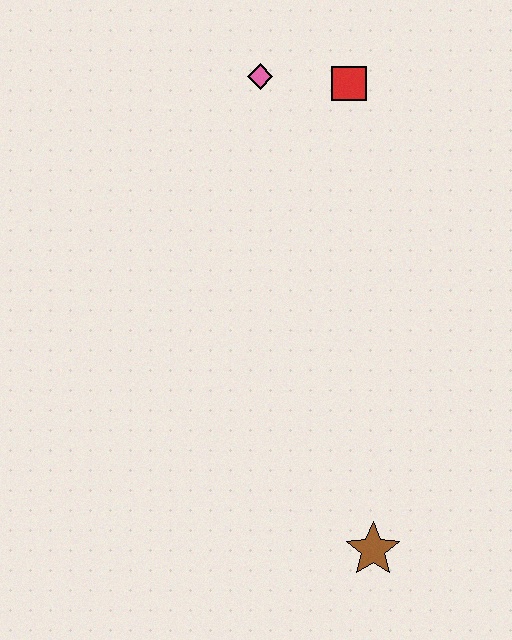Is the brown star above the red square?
No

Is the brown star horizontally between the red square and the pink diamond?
No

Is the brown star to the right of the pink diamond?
Yes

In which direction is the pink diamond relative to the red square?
The pink diamond is to the left of the red square.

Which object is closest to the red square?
The pink diamond is closest to the red square.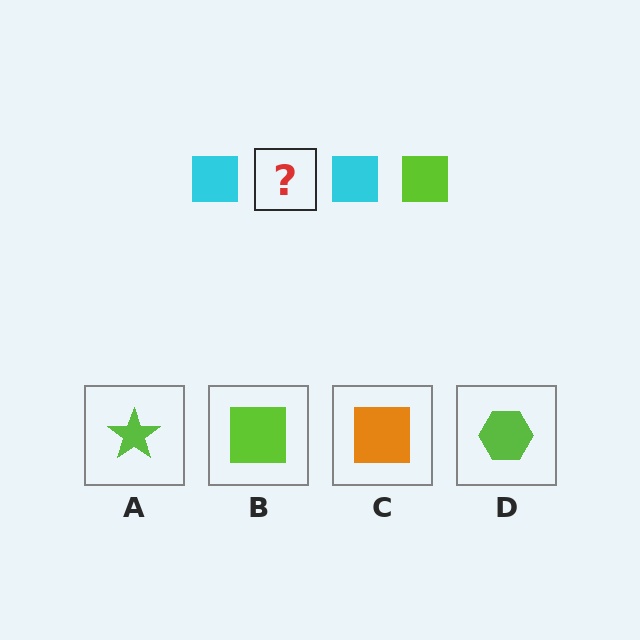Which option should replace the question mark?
Option B.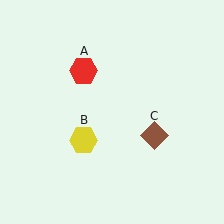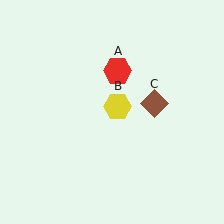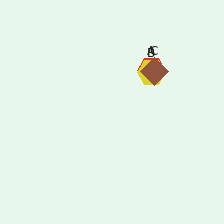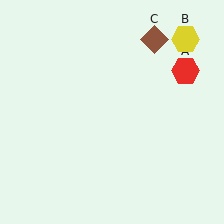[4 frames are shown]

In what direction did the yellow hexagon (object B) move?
The yellow hexagon (object B) moved up and to the right.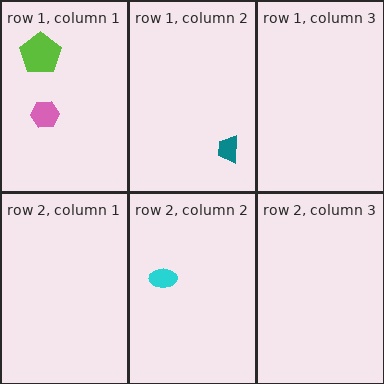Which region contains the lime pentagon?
The row 1, column 1 region.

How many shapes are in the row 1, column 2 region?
1.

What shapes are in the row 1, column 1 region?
The pink hexagon, the lime pentagon.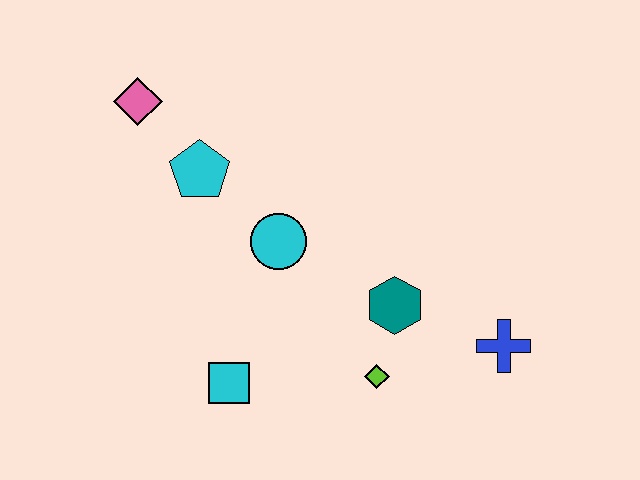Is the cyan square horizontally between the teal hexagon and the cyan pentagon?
Yes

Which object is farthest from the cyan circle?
The blue cross is farthest from the cyan circle.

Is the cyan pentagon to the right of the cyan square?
No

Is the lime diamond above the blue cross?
No